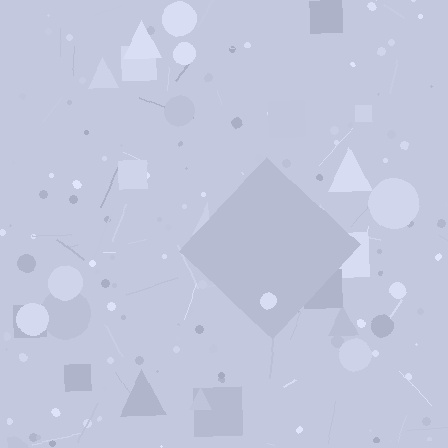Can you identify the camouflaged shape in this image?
The camouflaged shape is a diamond.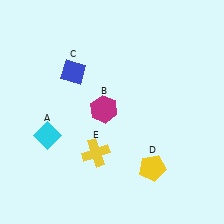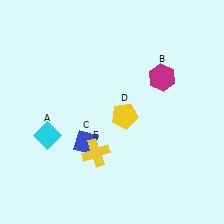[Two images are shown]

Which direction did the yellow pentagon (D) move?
The yellow pentagon (D) moved up.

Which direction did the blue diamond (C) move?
The blue diamond (C) moved down.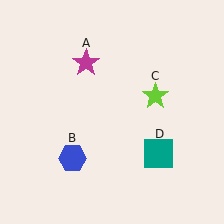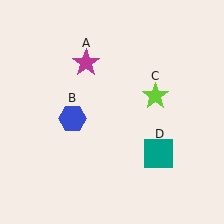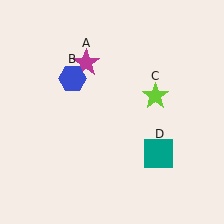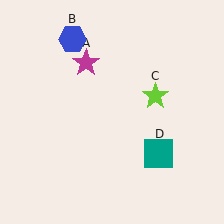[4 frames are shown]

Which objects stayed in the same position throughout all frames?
Magenta star (object A) and lime star (object C) and teal square (object D) remained stationary.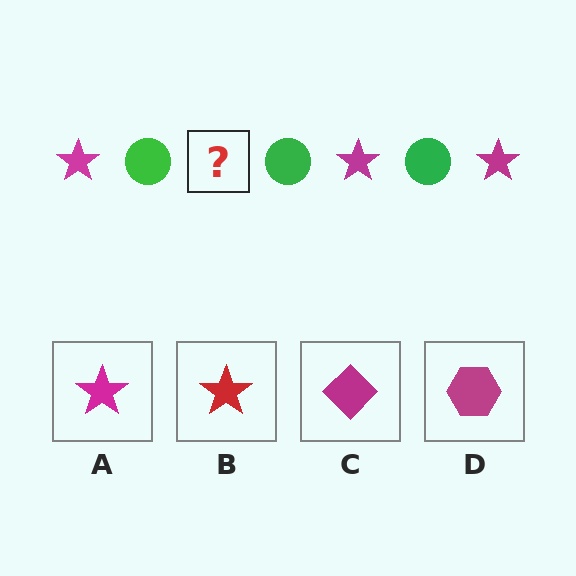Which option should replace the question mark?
Option A.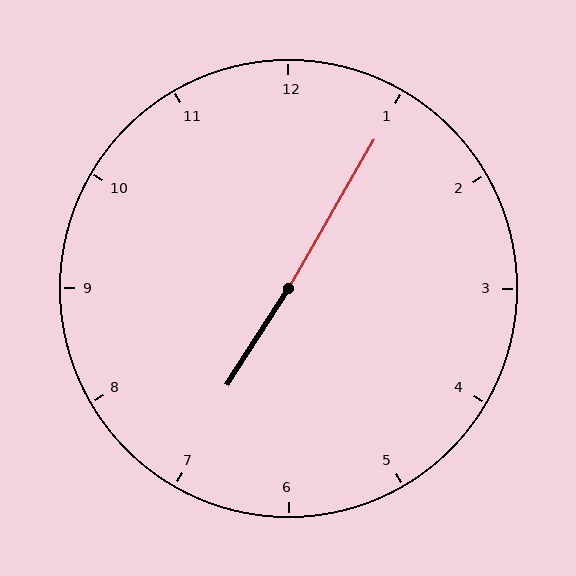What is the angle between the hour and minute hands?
Approximately 178 degrees.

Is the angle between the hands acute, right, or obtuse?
It is obtuse.